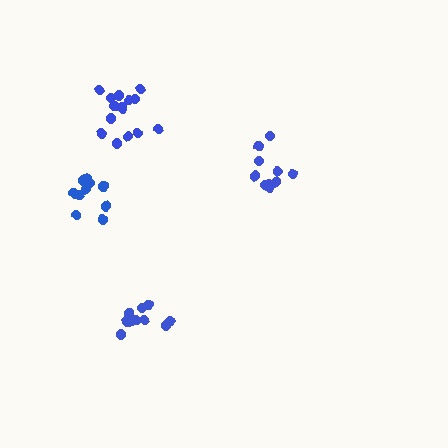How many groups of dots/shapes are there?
There are 4 groups.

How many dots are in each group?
Group 1: 15 dots, Group 2: 10 dots, Group 3: 11 dots, Group 4: 10 dots (46 total).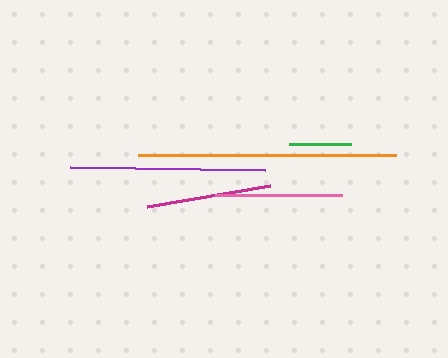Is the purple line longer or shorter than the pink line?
The purple line is longer than the pink line.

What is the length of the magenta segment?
The magenta segment is approximately 124 pixels long.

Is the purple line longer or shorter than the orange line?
The orange line is longer than the purple line.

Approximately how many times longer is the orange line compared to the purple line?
The orange line is approximately 1.3 times the length of the purple line.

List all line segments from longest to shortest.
From longest to shortest: orange, purple, pink, magenta, green.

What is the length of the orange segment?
The orange segment is approximately 258 pixels long.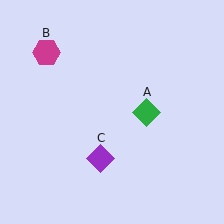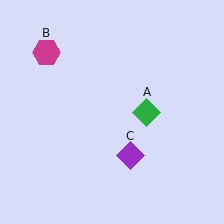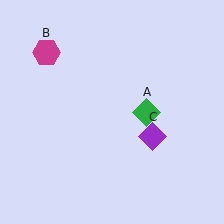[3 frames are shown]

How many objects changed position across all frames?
1 object changed position: purple diamond (object C).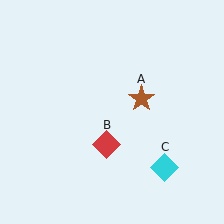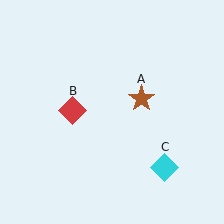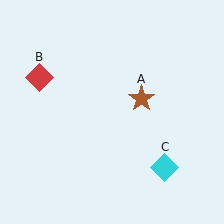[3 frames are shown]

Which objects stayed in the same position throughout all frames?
Brown star (object A) and cyan diamond (object C) remained stationary.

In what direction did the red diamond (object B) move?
The red diamond (object B) moved up and to the left.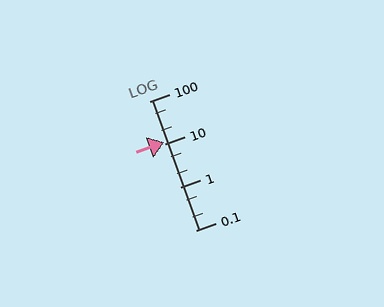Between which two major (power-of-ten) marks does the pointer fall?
The pointer is between 10 and 100.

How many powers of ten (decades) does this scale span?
The scale spans 3 decades, from 0.1 to 100.